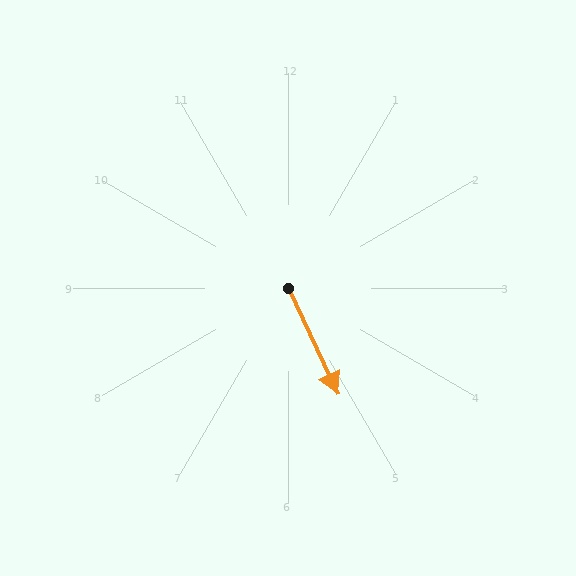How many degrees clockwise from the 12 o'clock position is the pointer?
Approximately 155 degrees.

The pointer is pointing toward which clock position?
Roughly 5 o'clock.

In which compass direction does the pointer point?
Southeast.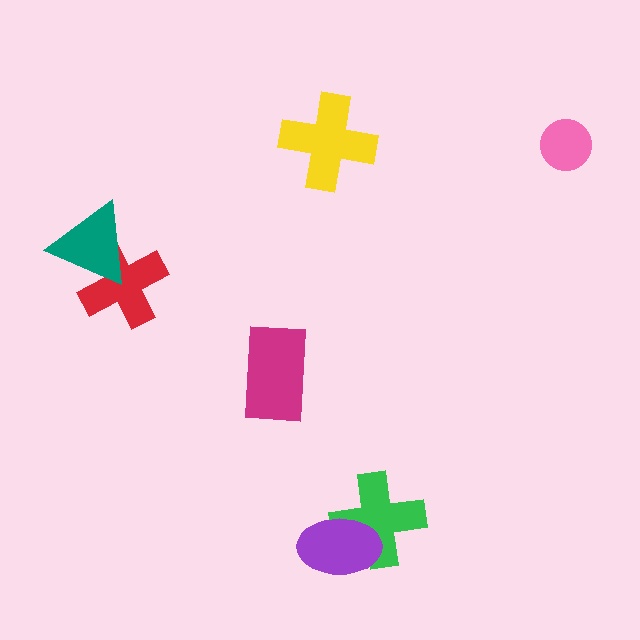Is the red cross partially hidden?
Yes, it is partially covered by another shape.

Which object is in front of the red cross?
The teal triangle is in front of the red cross.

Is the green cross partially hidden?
Yes, it is partially covered by another shape.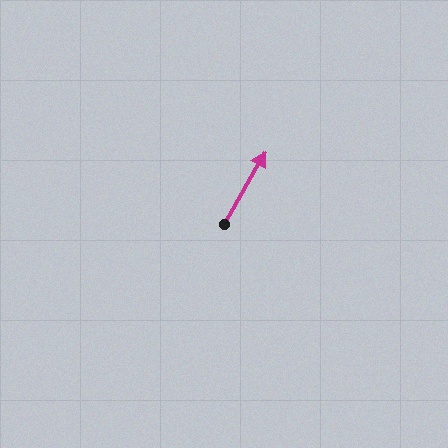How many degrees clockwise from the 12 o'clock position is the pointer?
Approximately 30 degrees.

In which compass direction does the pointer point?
Northeast.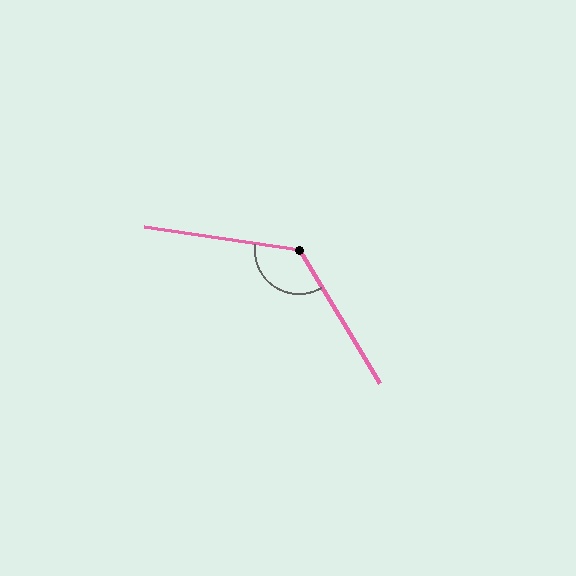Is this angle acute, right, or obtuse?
It is obtuse.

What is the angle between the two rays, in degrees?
Approximately 129 degrees.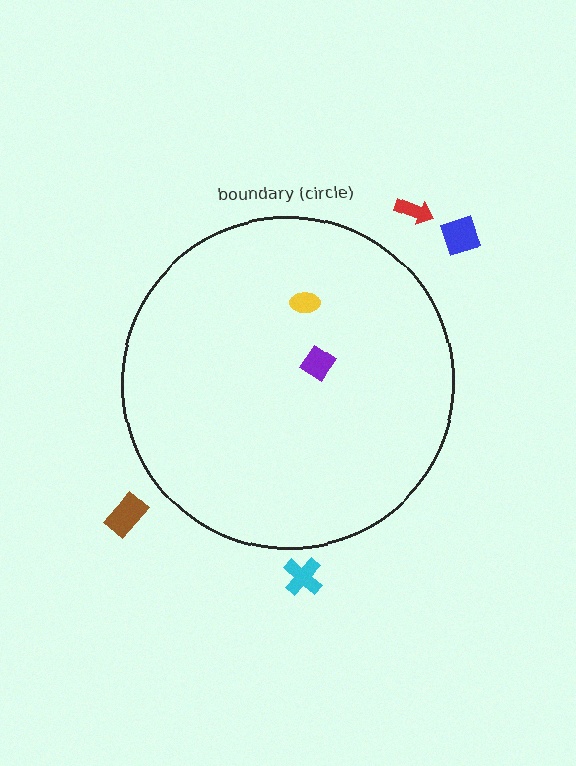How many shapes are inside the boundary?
2 inside, 4 outside.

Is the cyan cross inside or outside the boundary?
Outside.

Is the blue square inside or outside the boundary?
Outside.